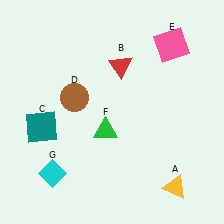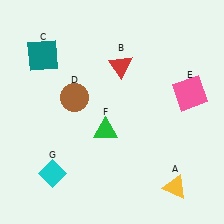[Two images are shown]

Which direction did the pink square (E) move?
The pink square (E) moved down.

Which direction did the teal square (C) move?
The teal square (C) moved up.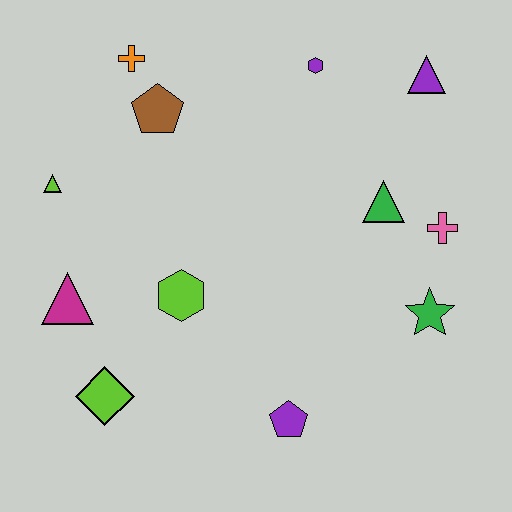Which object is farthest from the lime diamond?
The purple triangle is farthest from the lime diamond.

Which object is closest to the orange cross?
The brown pentagon is closest to the orange cross.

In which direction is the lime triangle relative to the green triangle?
The lime triangle is to the left of the green triangle.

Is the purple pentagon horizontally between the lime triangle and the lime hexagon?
No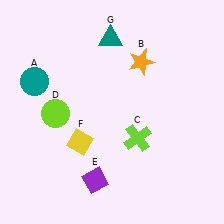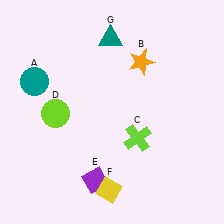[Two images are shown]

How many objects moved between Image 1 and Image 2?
1 object moved between the two images.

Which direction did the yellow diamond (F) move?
The yellow diamond (F) moved down.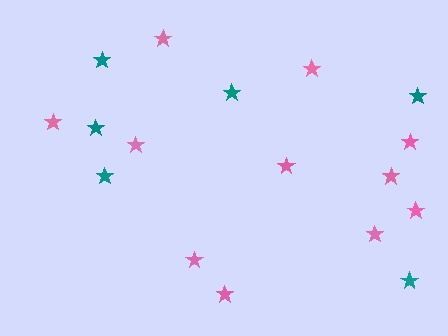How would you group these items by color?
There are 2 groups: one group of teal stars (6) and one group of pink stars (11).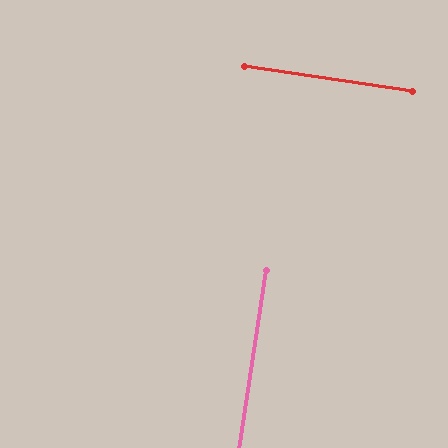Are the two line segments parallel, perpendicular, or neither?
Perpendicular — they meet at approximately 90°.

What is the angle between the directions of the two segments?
Approximately 90 degrees.